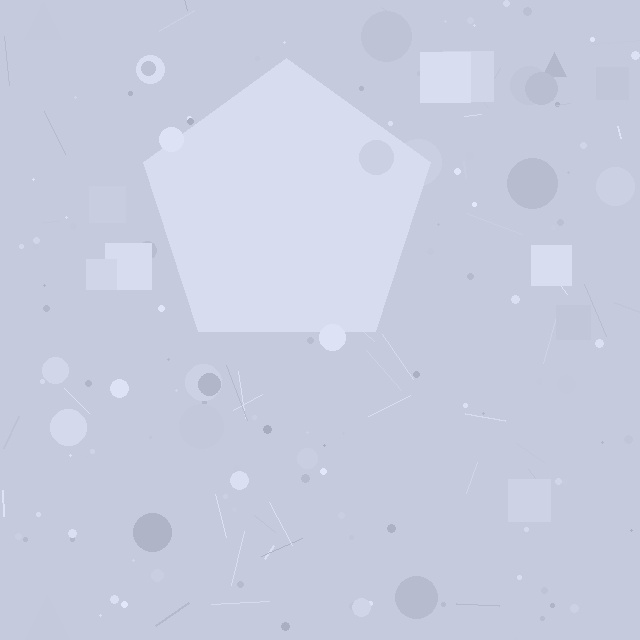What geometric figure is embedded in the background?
A pentagon is embedded in the background.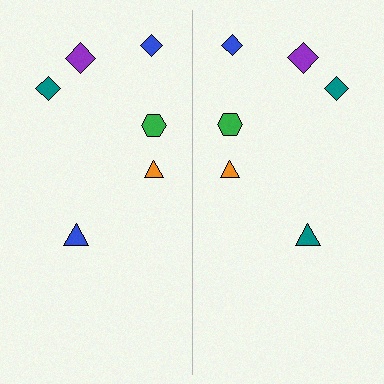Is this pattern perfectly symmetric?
No, the pattern is not perfectly symmetric. The teal triangle on the right side breaks the symmetry — its mirror counterpart is blue.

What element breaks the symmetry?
The teal triangle on the right side breaks the symmetry — its mirror counterpart is blue.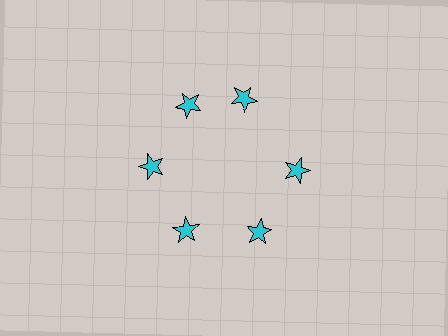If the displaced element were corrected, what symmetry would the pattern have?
It would have 6-fold rotational symmetry — the pattern would map onto itself every 60 degrees.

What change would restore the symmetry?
The symmetry would be restored by rotating it back into even spacing with its neighbors so that all 6 stars sit at equal angles and equal distance from the center.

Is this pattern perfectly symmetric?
No. The 6 cyan stars are arranged in a ring, but one element near the 1 o'clock position is rotated out of alignment along the ring, breaking the 6-fold rotational symmetry.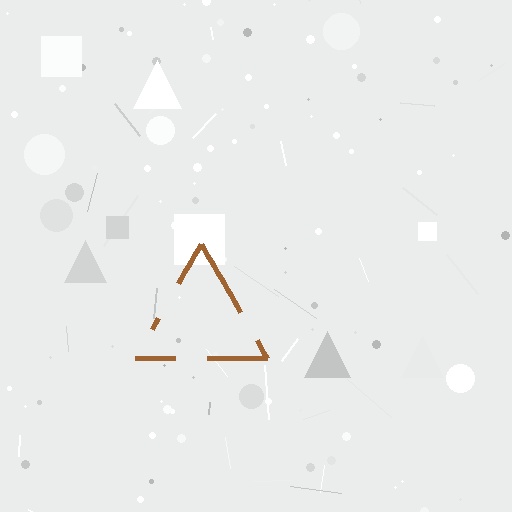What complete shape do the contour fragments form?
The contour fragments form a triangle.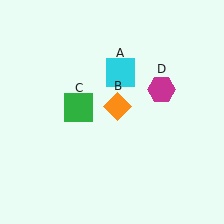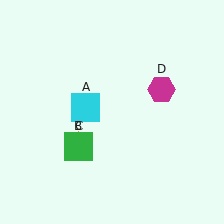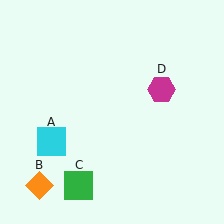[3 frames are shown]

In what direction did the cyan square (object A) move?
The cyan square (object A) moved down and to the left.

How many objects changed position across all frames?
3 objects changed position: cyan square (object A), orange diamond (object B), green square (object C).